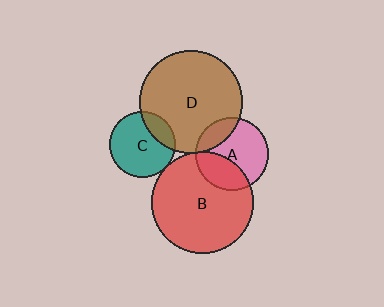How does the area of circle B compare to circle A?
Approximately 2.0 times.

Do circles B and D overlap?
Yes.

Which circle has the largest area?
Circle D (brown).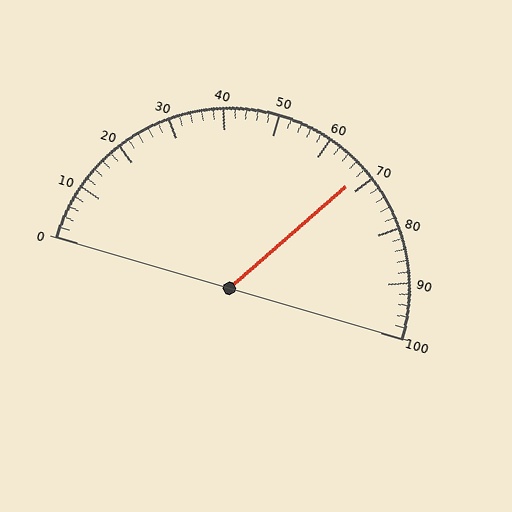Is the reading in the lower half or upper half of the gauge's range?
The reading is in the upper half of the range (0 to 100).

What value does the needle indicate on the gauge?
The needle indicates approximately 68.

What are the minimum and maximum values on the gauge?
The gauge ranges from 0 to 100.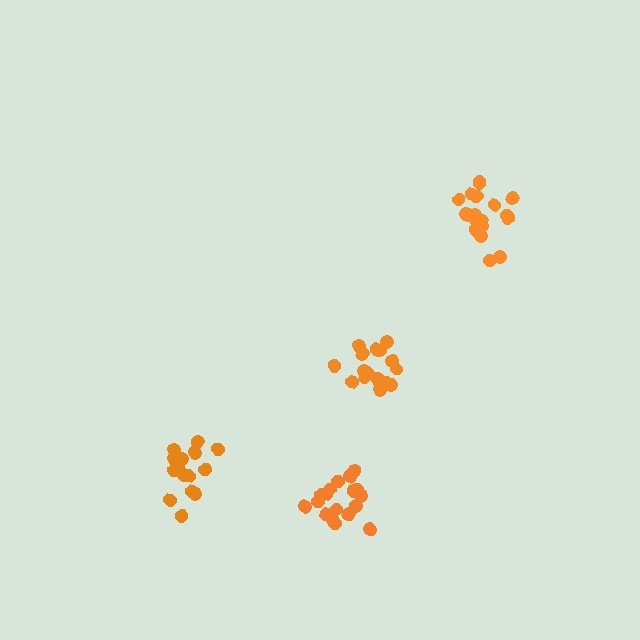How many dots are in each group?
Group 1: 18 dots, Group 2: 18 dots, Group 3: 15 dots, Group 4: 20 dots (71 total).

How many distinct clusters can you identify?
There are 4 distinct clusters.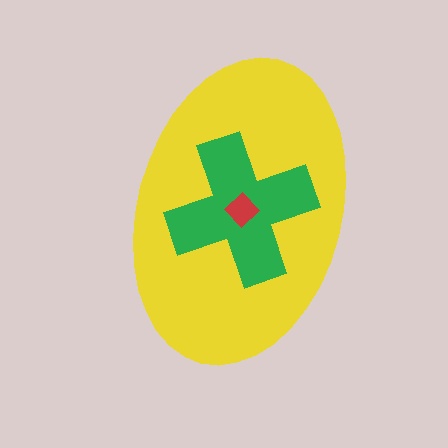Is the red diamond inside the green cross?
Yes.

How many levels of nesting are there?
3.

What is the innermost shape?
The red diamond.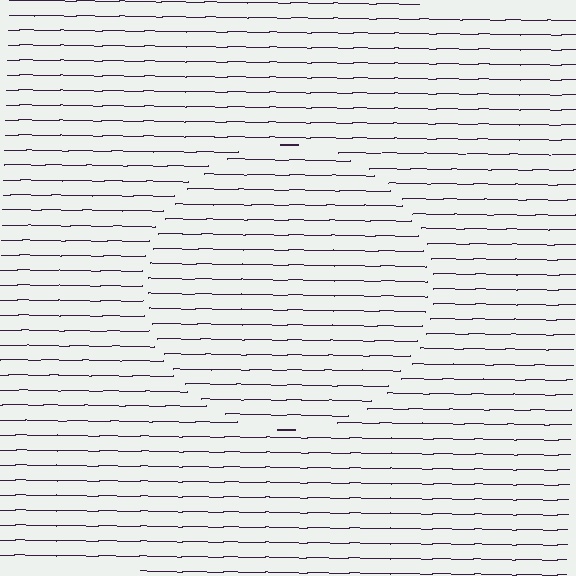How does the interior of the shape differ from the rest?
The interior of the shape contains the same grating, shifted by half a period — the contour is defined by the phase discontinuity where line-ends from the inner and outer gratings abut.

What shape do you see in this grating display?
An illusory circle. The interior of the shape contains the same grating, shifted by half a period — the contour is defined by the phase discontinuity where line-ends from the inner and outer gratings abut.